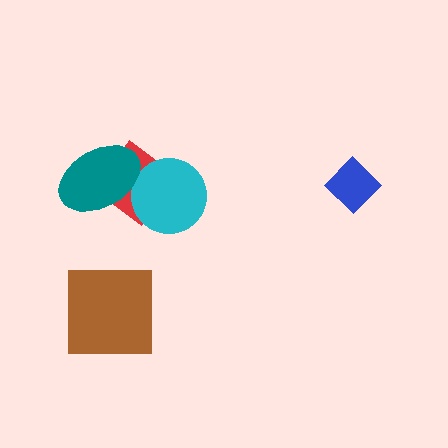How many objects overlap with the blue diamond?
0 objects overlap with the blue diamond.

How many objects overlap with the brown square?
0 objects overlap with the brown square.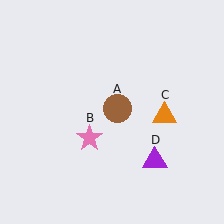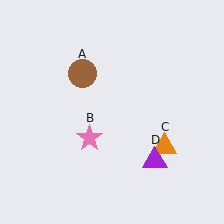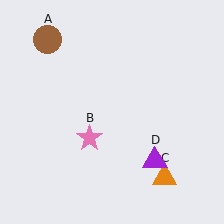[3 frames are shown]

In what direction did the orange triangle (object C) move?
The orange triangle (object C) moved down.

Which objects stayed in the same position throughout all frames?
Pink star (object B) and purple triangle (object D) remained stationary.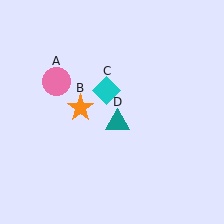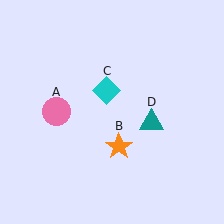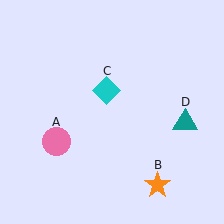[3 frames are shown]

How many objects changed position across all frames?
3 objects changed position: pink circle (object A), orange star (object B), teal triangle (object D).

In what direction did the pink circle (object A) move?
The pink circle (object A) moved down.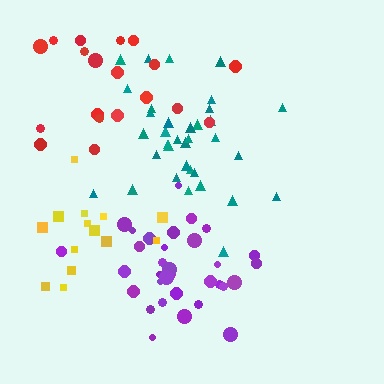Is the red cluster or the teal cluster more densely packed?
Teal.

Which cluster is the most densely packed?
Teal.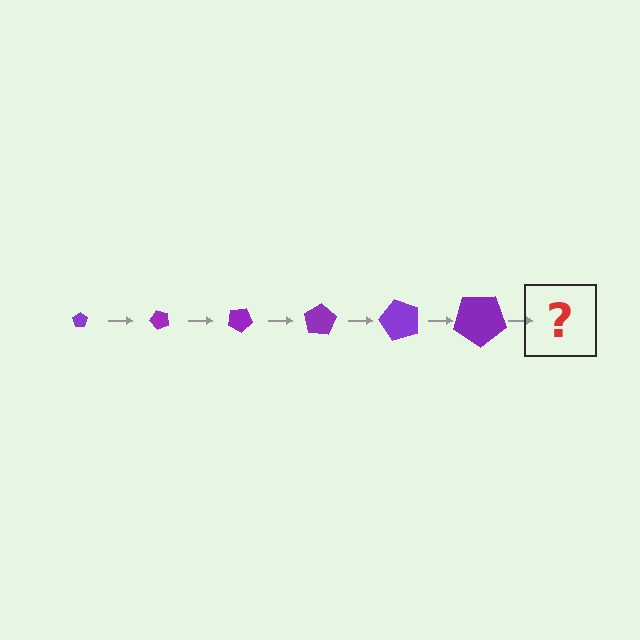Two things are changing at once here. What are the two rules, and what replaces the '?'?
The two rules are that the pentagon grows larger each step and it rotates 50 degrees each step. The '?' should be a pentagon, larger than the previous one and rotated 300 degrees from the start.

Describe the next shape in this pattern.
It should be a pentagon, larger than the previous one and rotated 300 degrees from the start.